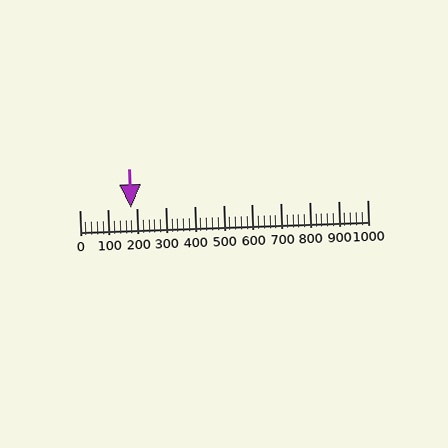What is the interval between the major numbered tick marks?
The major tick marks are spaced 100 units apart.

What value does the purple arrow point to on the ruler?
The purple arrow points to approximately 180.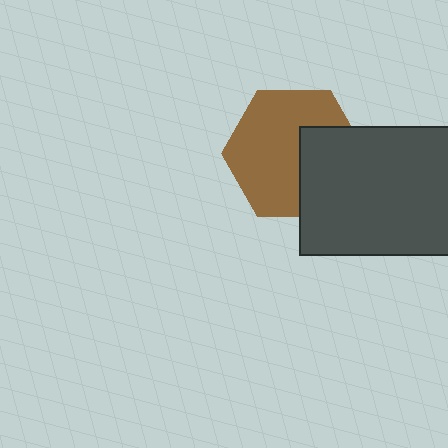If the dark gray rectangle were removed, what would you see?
You would see the complete brown hexagon.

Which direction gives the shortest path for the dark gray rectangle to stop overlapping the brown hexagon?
Moving right gives the shortest separation.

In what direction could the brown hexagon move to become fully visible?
The brown hexagon could move left. That would shift it out from behind the dark gray rectangle entirely.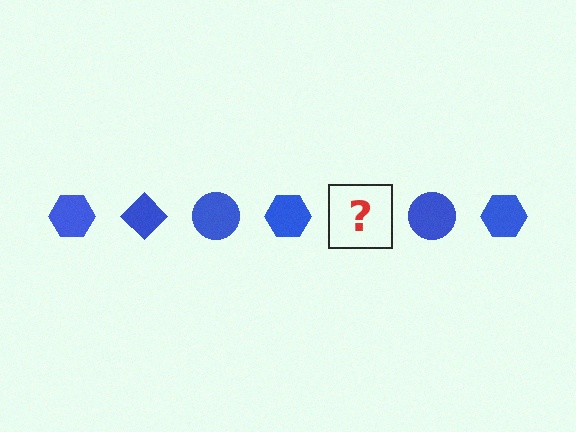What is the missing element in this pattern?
The missing element is a blue diamond.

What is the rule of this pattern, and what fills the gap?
The rule is that the pattern cycles through hexagon, diamond, circle shapes in blue. The gap should be filled with a blue diamond.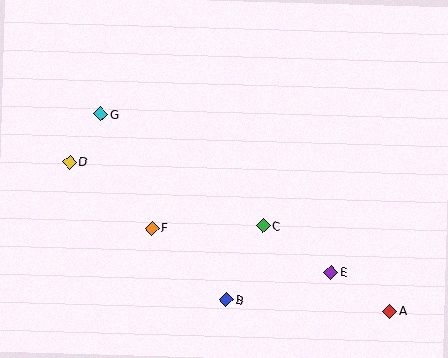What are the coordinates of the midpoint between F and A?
The midpoint between F and A is at (271, 270).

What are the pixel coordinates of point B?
Point B is at (226, 300).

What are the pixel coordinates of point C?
Point C is at (263, 226).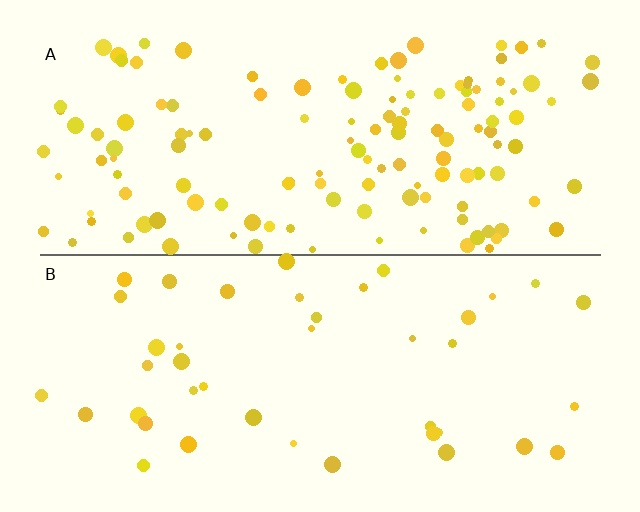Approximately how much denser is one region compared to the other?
Approximately 3.2× — region A over region B.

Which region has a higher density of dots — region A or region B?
A (the top).